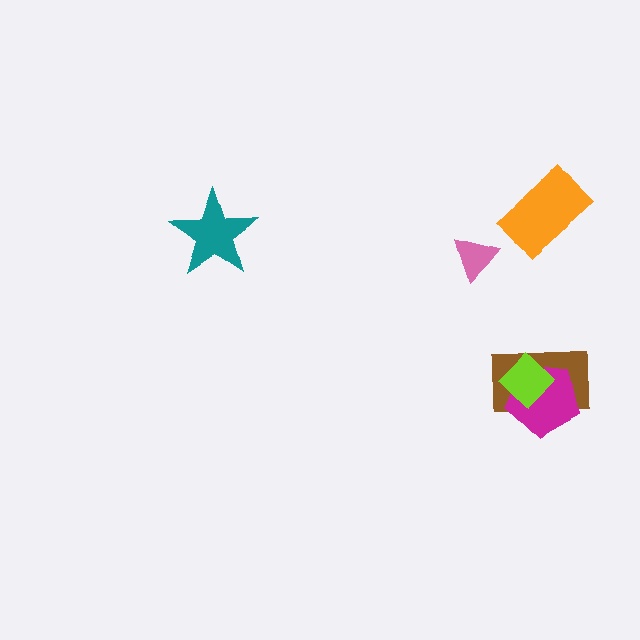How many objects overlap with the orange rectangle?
0 objects overlap with the orange rectangle.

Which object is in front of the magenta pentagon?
The lime diamond is in front of the magenta pentagon.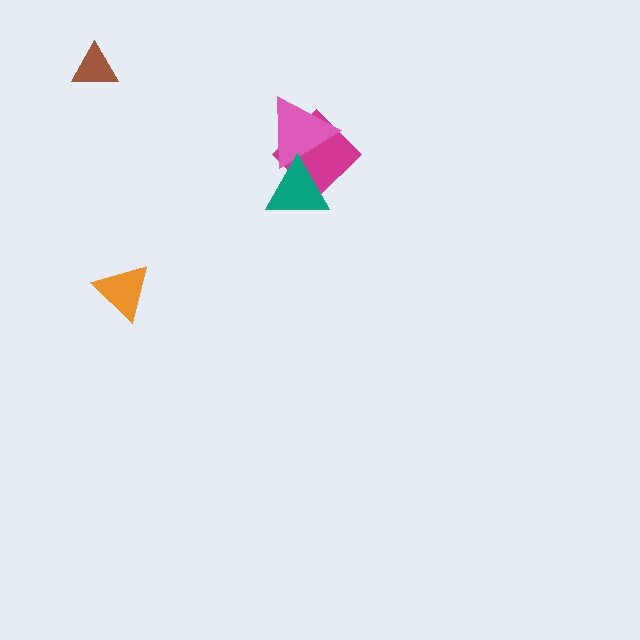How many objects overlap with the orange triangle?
0 objects overlap with the orange triangle.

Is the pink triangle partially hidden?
Yes, it is partially covered by another shape.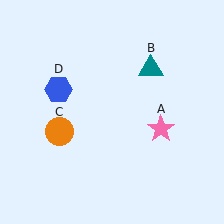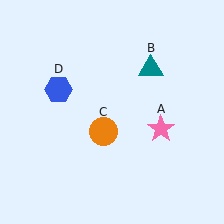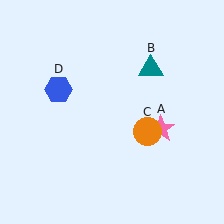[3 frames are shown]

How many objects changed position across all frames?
1 object changed position: orange circle (object C).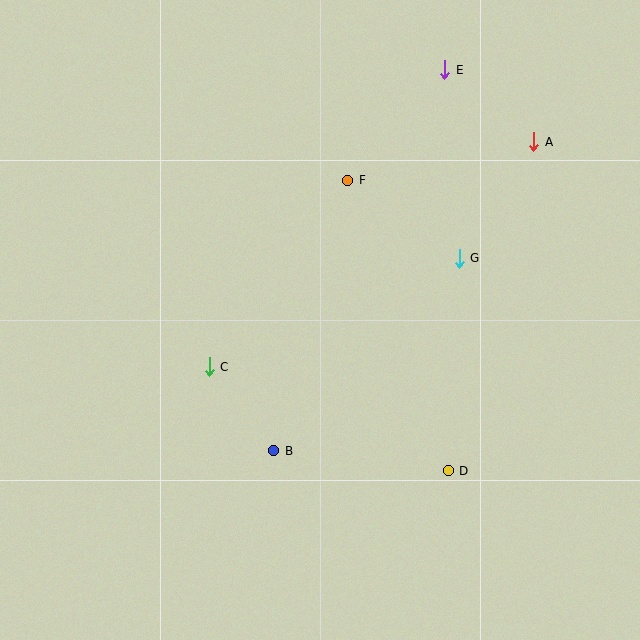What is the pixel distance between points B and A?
The distance between B and A is 404 pixels.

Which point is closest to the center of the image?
Point C at (209, 367) is closest to the center.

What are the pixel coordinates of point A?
Point A is at (534, 142).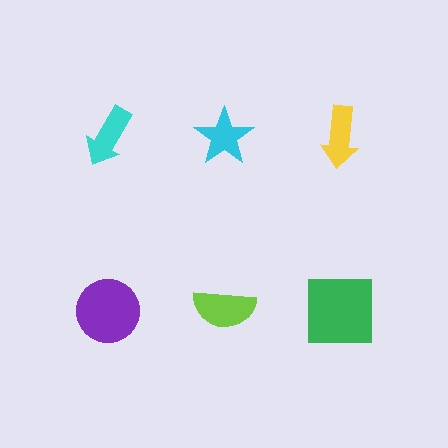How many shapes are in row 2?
3 shapes.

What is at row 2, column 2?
A lime semicircle.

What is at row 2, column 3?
A green square.